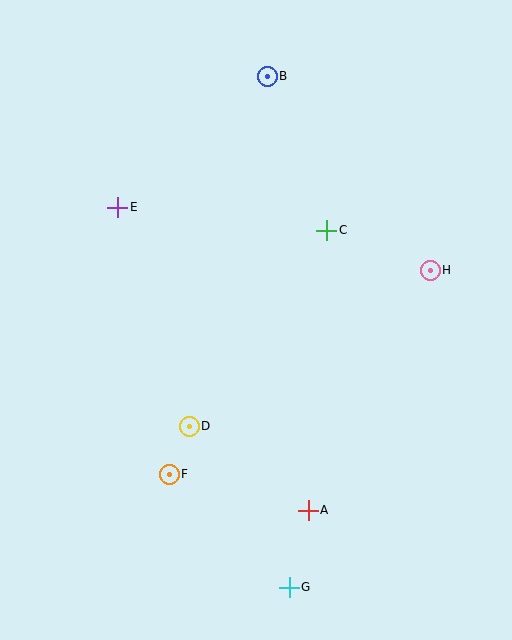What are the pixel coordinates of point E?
Point E is at (118, 207).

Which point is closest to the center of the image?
Point C at (327, 230) is closest to the center.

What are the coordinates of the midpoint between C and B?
The midpoint between C and B is at (297, 153).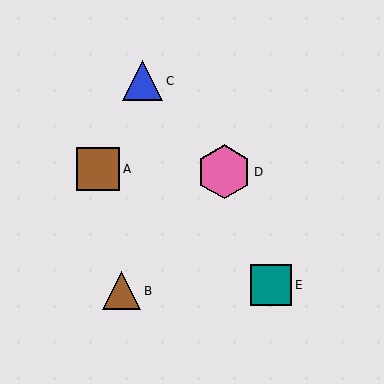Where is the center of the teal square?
The center of the teal square is at (271, 285).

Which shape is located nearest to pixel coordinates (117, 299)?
The brown triangle (labeled B) at (121, 291) is nearest to that location.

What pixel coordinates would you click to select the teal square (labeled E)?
Click at (271, 285) to select the teal square E.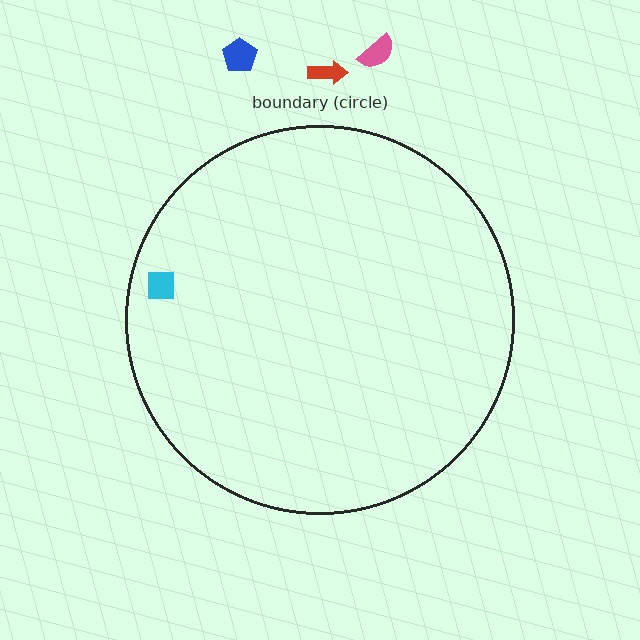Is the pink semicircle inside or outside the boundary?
Outside.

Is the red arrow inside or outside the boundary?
Outside.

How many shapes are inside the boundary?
1 inside, 3 outside.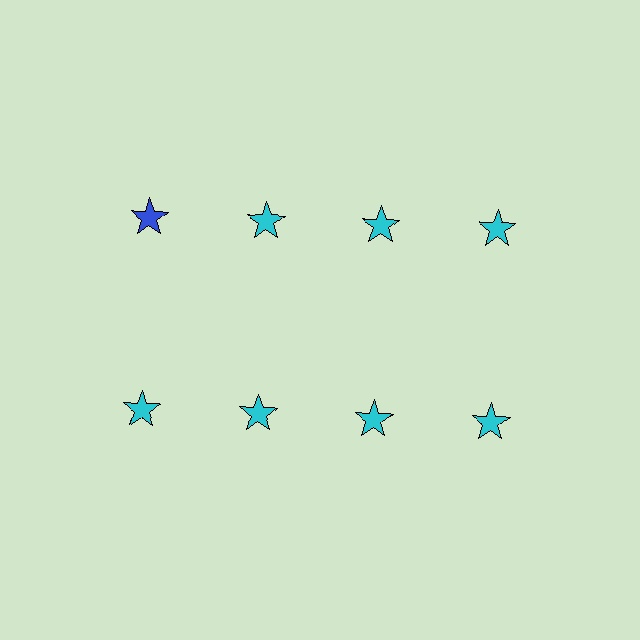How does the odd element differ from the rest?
It has a different color: blue instead of cyan.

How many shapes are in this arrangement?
There are 8 shapes arranged in a grid pattern.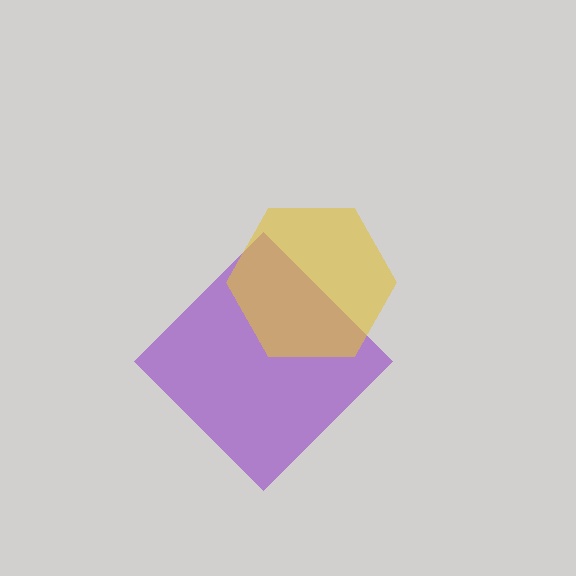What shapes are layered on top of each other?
The layered shapes are: a purple diamond, a yellow hexagon.